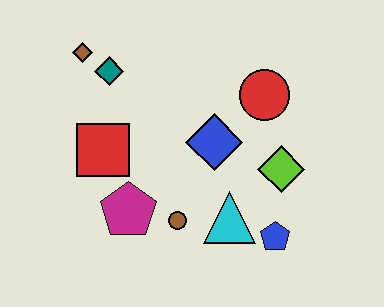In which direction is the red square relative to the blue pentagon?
The red square is to the left of the blue pentagon.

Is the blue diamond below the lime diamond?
No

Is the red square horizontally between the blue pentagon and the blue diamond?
No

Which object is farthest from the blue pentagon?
The brown diamond is farthest from the blue pentagon.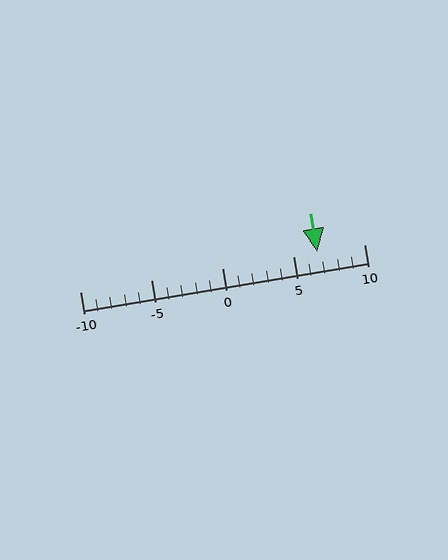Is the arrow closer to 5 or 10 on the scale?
The arrow is closer to 5.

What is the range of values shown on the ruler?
The ruler shows values from -10 to 10.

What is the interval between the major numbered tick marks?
The major tick marks are spaced 5 units apart.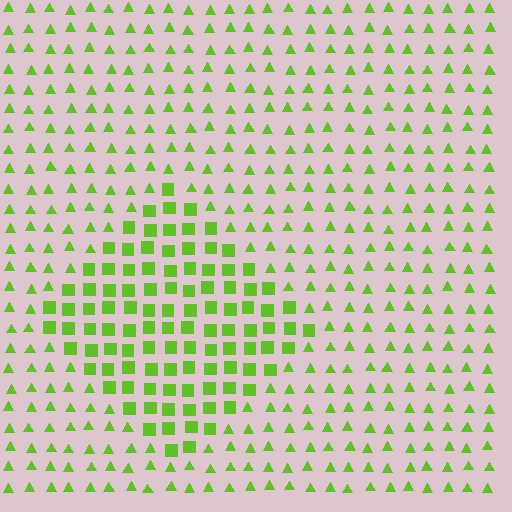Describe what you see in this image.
The image is filled with small lime elements arranged in a uniform grid. A diamond-shaped region contains squares, while the surrounding area contains triangles. The boundary is defined purely by the change in element shape.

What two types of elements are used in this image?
The image uses squares inside the diamond region and triangles outside it.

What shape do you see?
I see a diamond.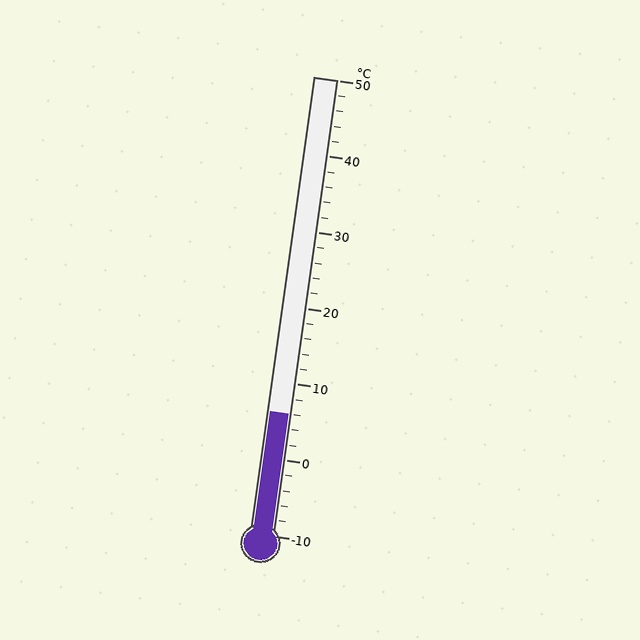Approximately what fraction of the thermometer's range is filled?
The thermometer is filled to approximately 25% of its range.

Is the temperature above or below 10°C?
The temperature is below 10°C.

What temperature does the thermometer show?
The thermometer shows approximately 6°C.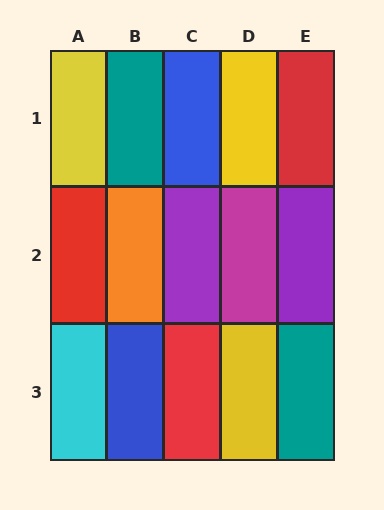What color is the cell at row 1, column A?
Yellow.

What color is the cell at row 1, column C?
Blue.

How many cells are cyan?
1 cell is cyan.